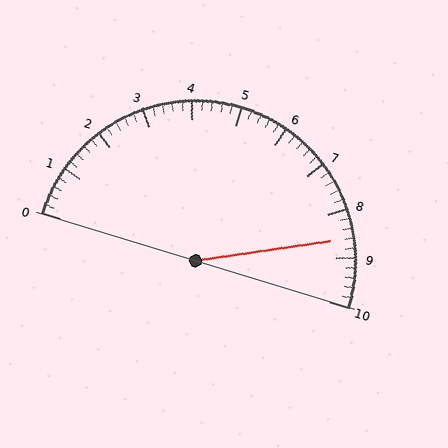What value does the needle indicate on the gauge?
The needle indicates approximately 8.6.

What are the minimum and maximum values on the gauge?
The gauge ranges from 0 to 10.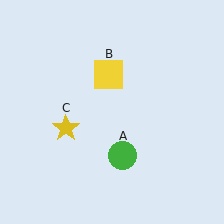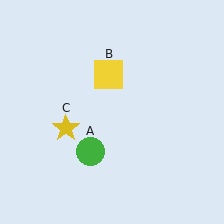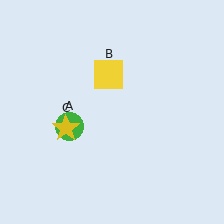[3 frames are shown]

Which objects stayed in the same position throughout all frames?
Yellow square (object B) and yellow star (object C) remained stationary.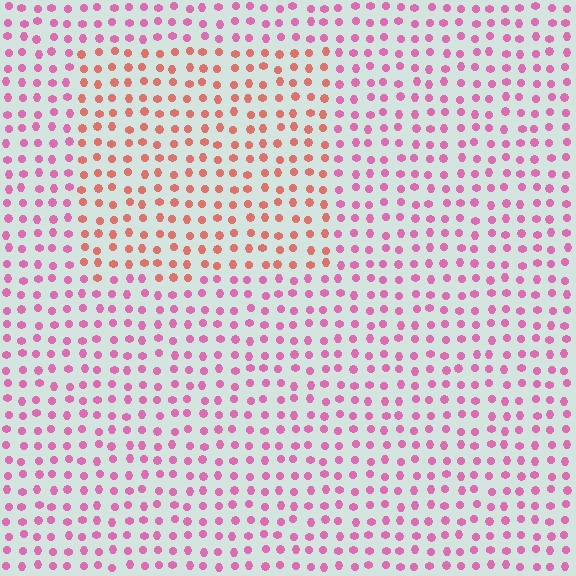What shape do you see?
I see a rectangle.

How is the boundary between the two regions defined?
The boundary is defined purely by a slight shift in hue (about 41 degrees). Spacing, size, and orientation are identical on both sides.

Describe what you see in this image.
The image is filled with small pink elements in a uniform arrangement. A rectangle-shaped region is visible where the elements are tinted to a slightly different hue, forming a subtle color boundary.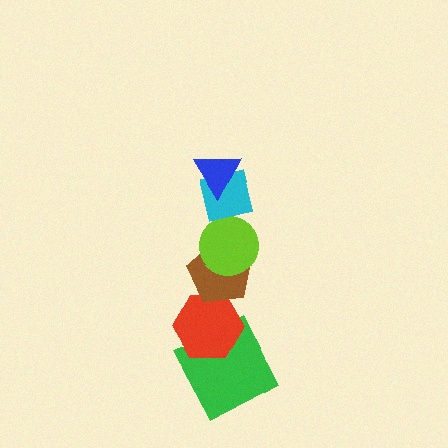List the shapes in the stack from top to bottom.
From top to bottom: the blue triangle, the cyan square, the lime circle, the brown pentagon, the red hexagon, the green square.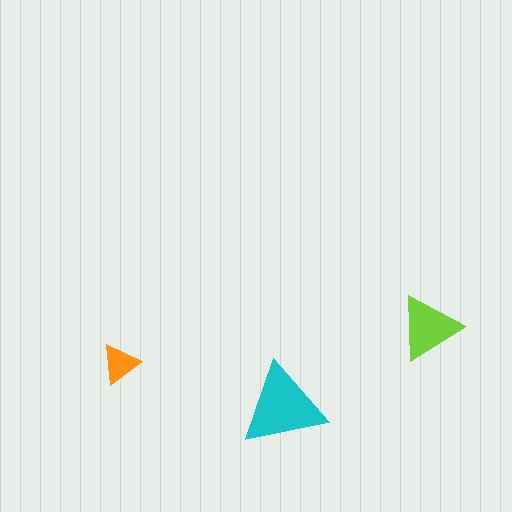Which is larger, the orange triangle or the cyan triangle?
The cyan one.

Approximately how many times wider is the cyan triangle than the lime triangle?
About 1.5 times wider.